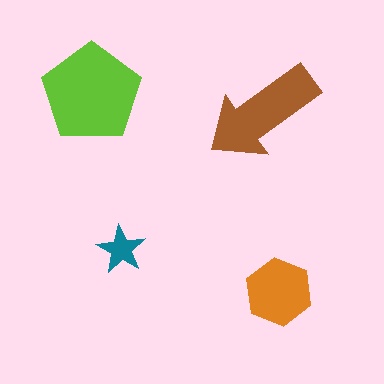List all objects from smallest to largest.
The teal star, the orange hexagon, the brown arrow, the lime pentagon.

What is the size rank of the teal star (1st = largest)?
4th.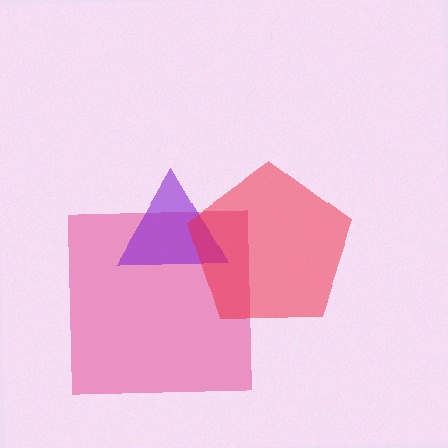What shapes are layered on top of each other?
The layered shapes are: a pink square, a purple triangle, a red pentagon.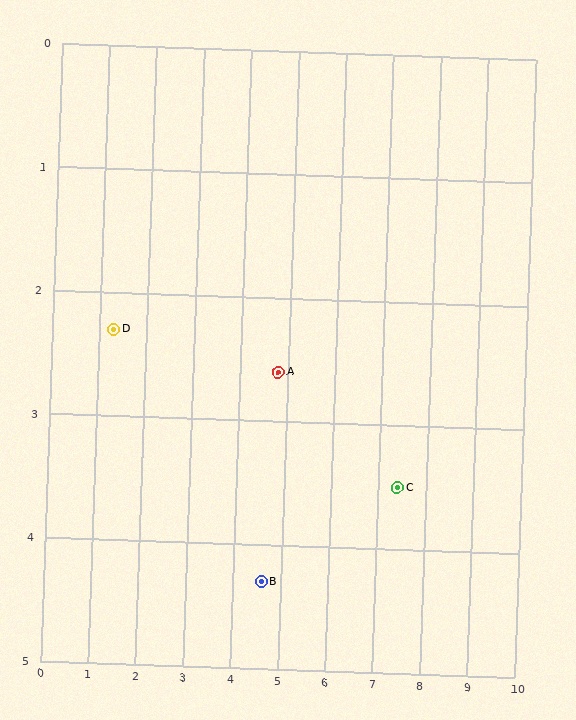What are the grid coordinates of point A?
Point A is at approximately (4.8, 2.6).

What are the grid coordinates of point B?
Point B is at approximately (4.6, 4.3).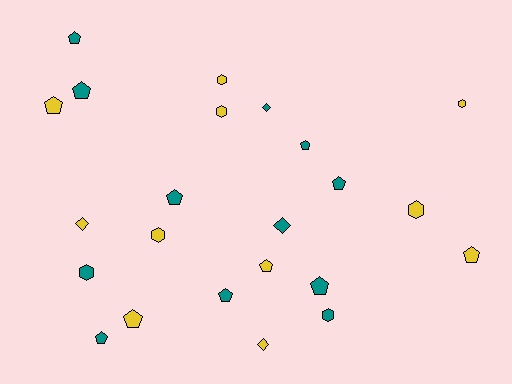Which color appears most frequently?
Teal, with 12 objects.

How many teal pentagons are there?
There are 8 teal pentagons.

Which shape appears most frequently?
Pentagon, with 12 objects.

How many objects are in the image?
There are 23 objects.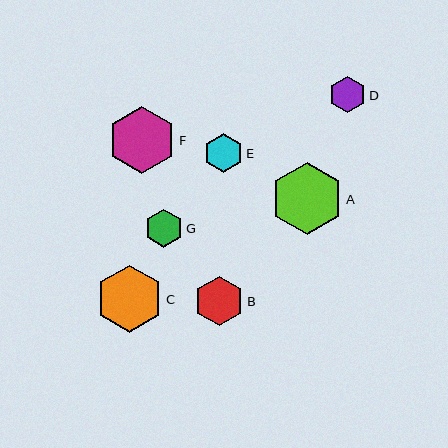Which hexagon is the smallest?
Hexagon D is the smallest with a size of approximately 36 pixels.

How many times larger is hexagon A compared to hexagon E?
Hexagon A is approximately 1.9 times the size of hexagon E.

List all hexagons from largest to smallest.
From largest to smallest: A, F, C, B, E, G, D.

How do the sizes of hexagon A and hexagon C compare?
Hexagon A and hexagon C are approximately the same size.